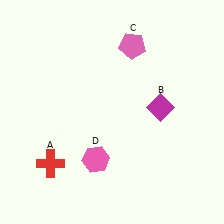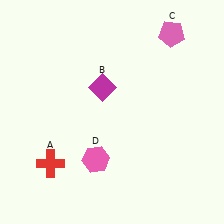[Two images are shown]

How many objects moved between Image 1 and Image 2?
2 objects moved between the two images.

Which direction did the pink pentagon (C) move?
The pink pentagon (C) moved right.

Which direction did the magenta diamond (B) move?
The magenta diamond (B) moved left.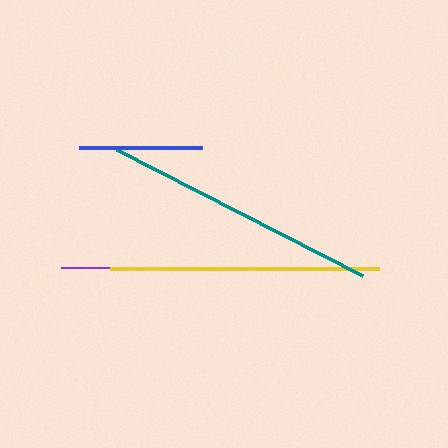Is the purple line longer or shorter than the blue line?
The blue line is longer than the purple line.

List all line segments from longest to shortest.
From longest to shortest: teal, yellow, blue, purple.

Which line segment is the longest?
The teal line is the longest at approximately 277 pixels.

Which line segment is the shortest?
The purple line is the shortest at approximately 95 pixels.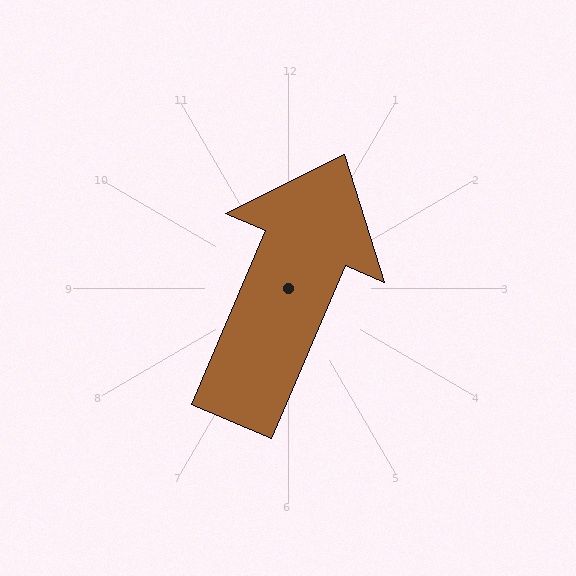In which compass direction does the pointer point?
Northeast.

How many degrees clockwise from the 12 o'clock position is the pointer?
Approximately 23 degrees.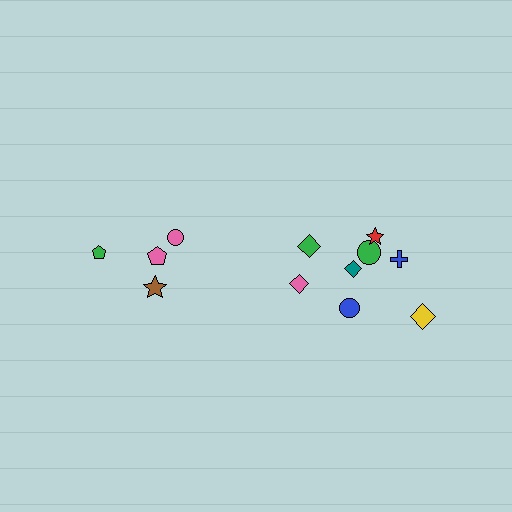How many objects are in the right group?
There are 8 objects.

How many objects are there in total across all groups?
There are 12 objects.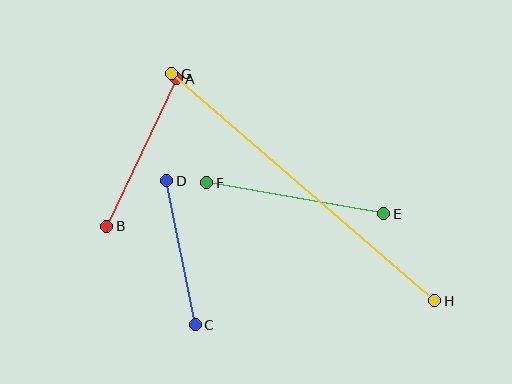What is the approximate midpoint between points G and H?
The midpoint is at approximately (303, 187) pixels.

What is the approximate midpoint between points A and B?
The midpoint is at approximately (141, 152) pixels.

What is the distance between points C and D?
The distance is approximately 147 pixels.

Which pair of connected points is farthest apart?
Points G and H are farthest apart.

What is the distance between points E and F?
The distance is approximately 180 pixels.